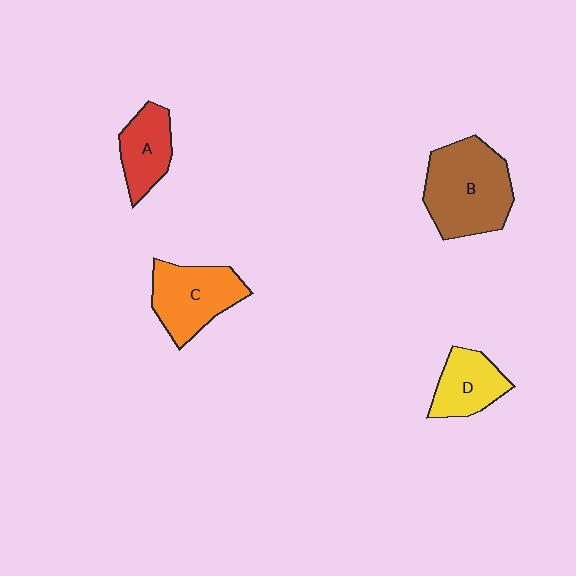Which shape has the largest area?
Shape B (brown).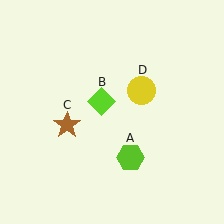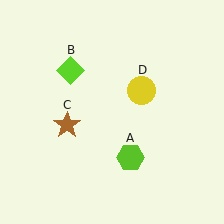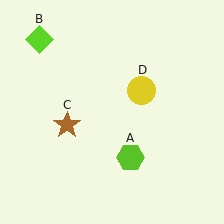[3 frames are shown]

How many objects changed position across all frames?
1 object changed position: lime diamond (object B).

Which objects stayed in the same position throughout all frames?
Lime hexagon (object A) and brown star (object C) and yellow circle (object D) remained stationary.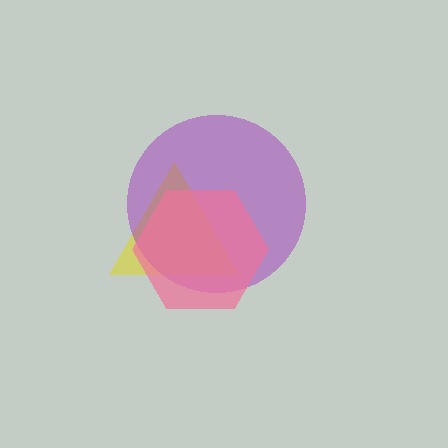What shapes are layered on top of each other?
The layered shapes are: a yellow triangle, a purple circle, a pink hexagon.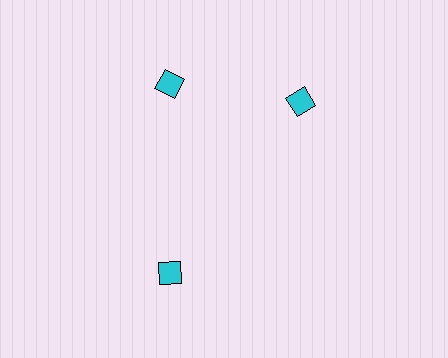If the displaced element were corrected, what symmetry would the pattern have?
It would have 3-fold rotational symmetry — the pattern would map onto itself every 120 degrees.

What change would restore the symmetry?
The symmetry would be restored by rotating it back into even spacing with its neighbors so that all 3 diamonds sit at equal angles and equal distance from the center.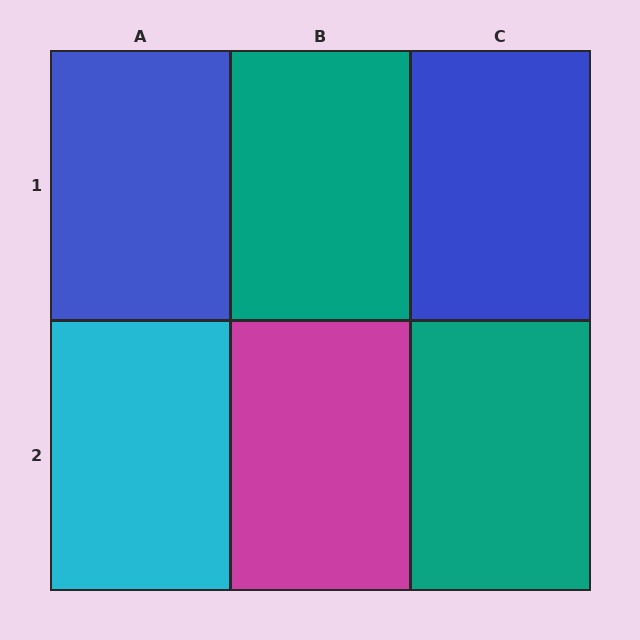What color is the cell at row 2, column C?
Teal.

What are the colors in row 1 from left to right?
Blue, teal, blue.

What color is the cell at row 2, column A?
Cyan.